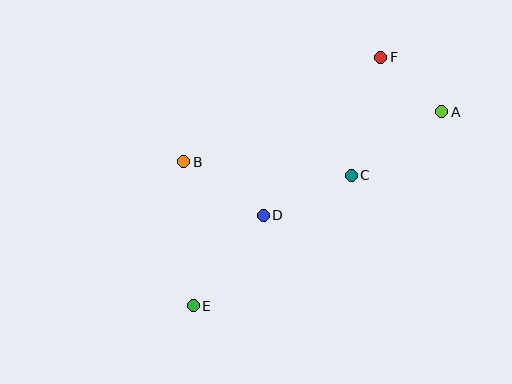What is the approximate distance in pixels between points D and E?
The distance between D and E is approximately 114 pixels.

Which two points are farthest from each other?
Points A and E are farthest from each other.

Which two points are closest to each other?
Points A and F are closest to each other.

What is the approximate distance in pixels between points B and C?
The distance between B and C is approximately 168 pixels.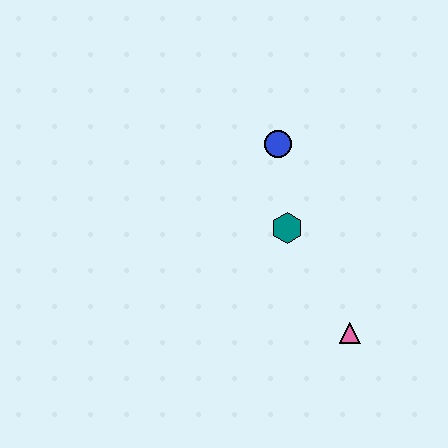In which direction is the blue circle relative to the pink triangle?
The blue circle is above the pink triangle.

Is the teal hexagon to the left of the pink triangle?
Yes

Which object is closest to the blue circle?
The teal hexagon is closest to the blue circle.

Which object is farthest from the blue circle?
The pink triangle is farthest from the blue circle.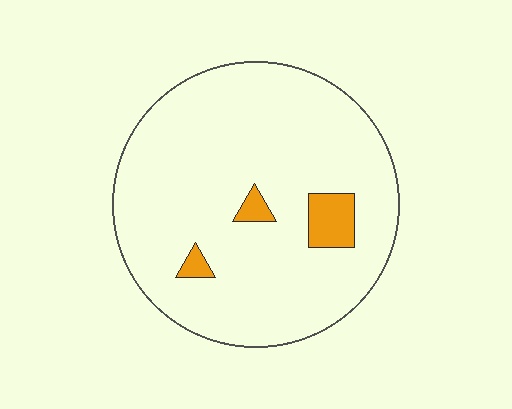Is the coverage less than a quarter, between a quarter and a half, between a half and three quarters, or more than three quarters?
Less than a quarter.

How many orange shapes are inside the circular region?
3.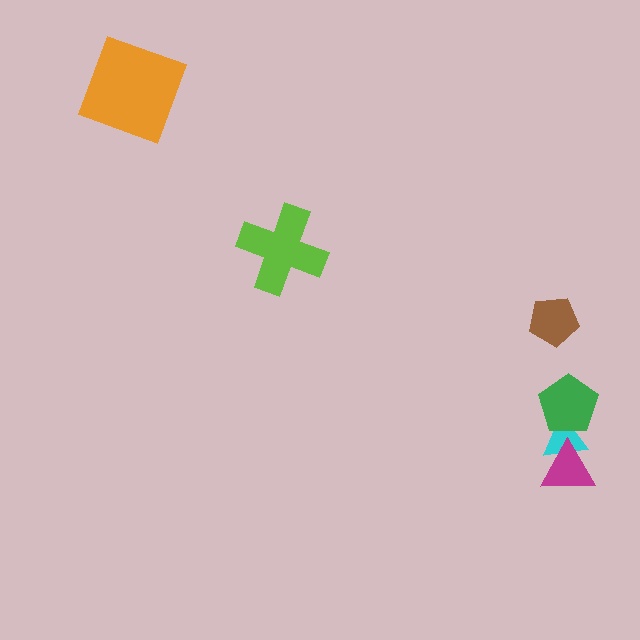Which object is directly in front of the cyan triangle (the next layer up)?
The magenta triangle is directly in front of the cyan triangle.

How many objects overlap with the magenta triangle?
1 object overlaps with the magenta triangle.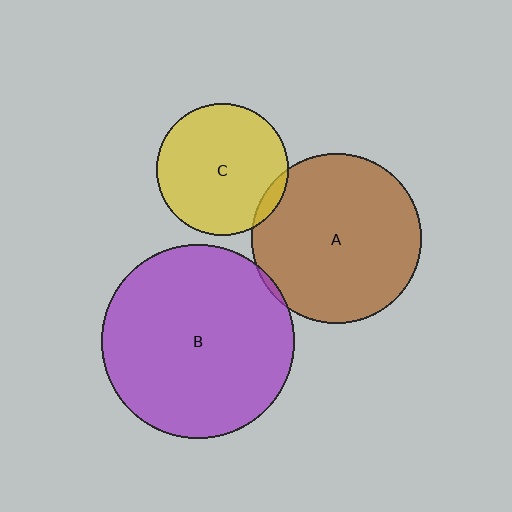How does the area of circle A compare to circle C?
Approximately 1.7 times.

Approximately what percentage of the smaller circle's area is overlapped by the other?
Approximately 5%.